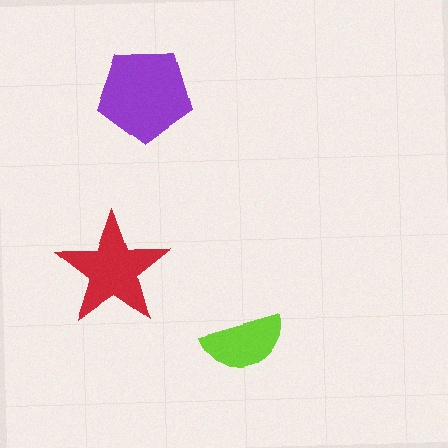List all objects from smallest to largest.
The lime semicircle, the red star, the purple pentagon.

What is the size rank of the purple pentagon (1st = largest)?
1st.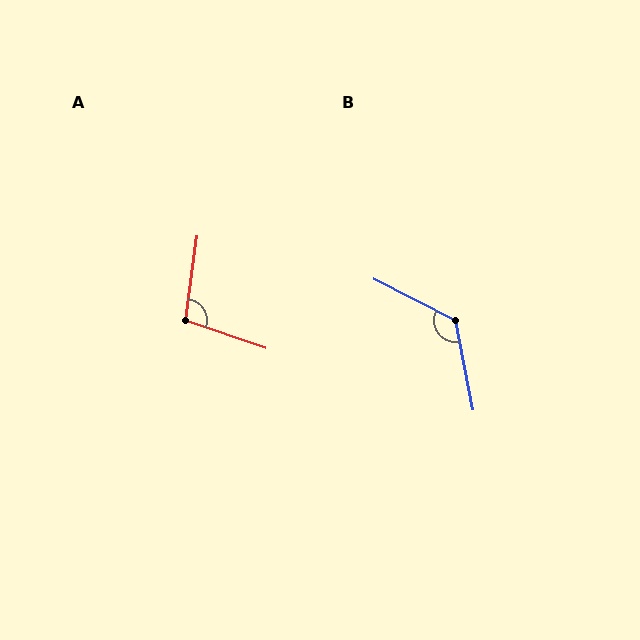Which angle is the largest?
B, at approximately 128 degrees.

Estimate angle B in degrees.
Approximately 128 degrees.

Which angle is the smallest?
A, at approximately 102 degrees.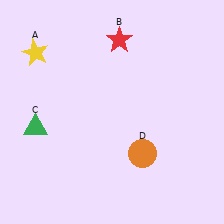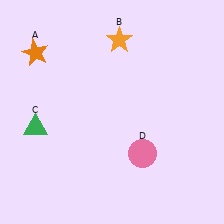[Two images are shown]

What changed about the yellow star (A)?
In Image 1, A is yellow. In Image 2, it changed to orange.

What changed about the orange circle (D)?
In Image 1, D is orange. In Image 2, it changed to pink.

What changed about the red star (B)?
In Image 1, B is red. In Image 2, it changed to orange.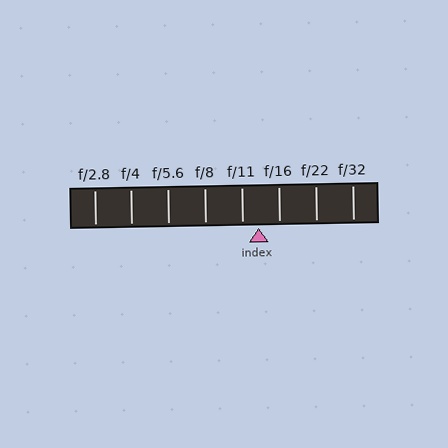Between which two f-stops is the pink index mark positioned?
The index mark is between f/11 and f/16.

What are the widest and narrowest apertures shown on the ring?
The widest aperture shown is f/2.8 and the narrowest is f/32.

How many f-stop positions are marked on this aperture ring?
There are 8 f-stop positions marked.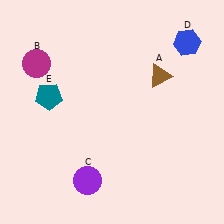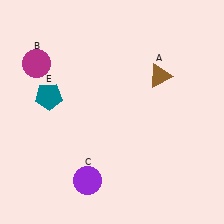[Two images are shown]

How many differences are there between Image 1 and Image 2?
There is 1 difference between the two images.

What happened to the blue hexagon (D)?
The blue hexagon (D) was removed in Image 2. It was in the top-right area of Image 1.